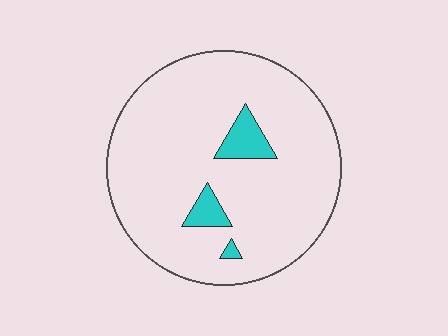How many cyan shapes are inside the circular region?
3.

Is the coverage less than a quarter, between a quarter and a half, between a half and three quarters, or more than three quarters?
Less than a quarter.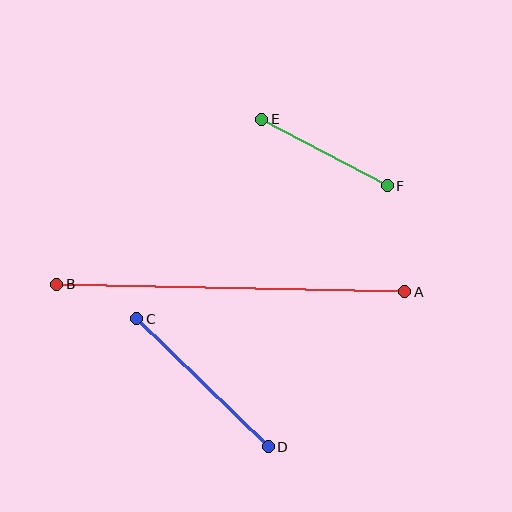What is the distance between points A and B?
The distance is approximately 348 pixels.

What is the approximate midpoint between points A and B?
The midpoint is at approximately (231, 288) pixels.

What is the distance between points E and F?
The distance is approximately 142 pixels.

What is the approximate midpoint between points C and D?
The midpoint is at approximately (203, 383) pixels.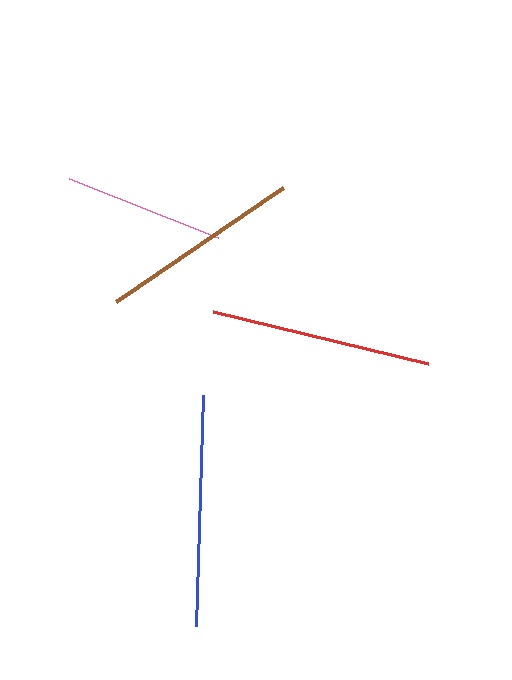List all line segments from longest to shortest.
From longest to shortest: blue, red, brown, pink.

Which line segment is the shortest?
The pink line is the shortest at approximately 161 pixels.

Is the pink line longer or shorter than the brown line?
The brown line is longer than the pink line.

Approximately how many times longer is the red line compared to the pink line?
The red line is approximately 1.4 times the length of the pink line.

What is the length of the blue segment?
The blue segment is approximately 230 pixels long.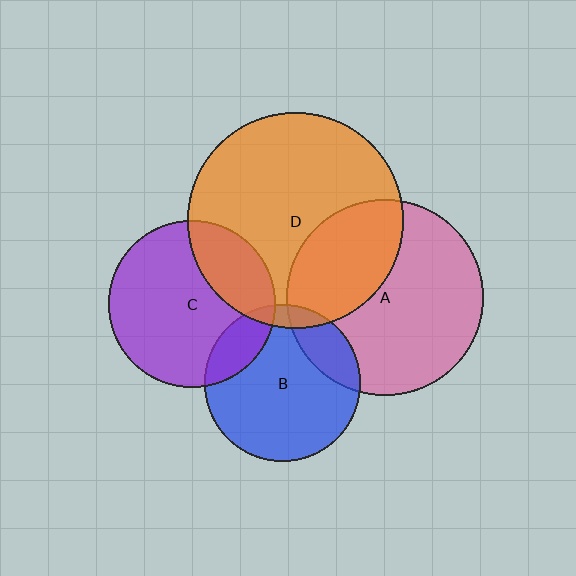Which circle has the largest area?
Circle D (orange).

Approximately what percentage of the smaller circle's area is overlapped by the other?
Approximately 15%.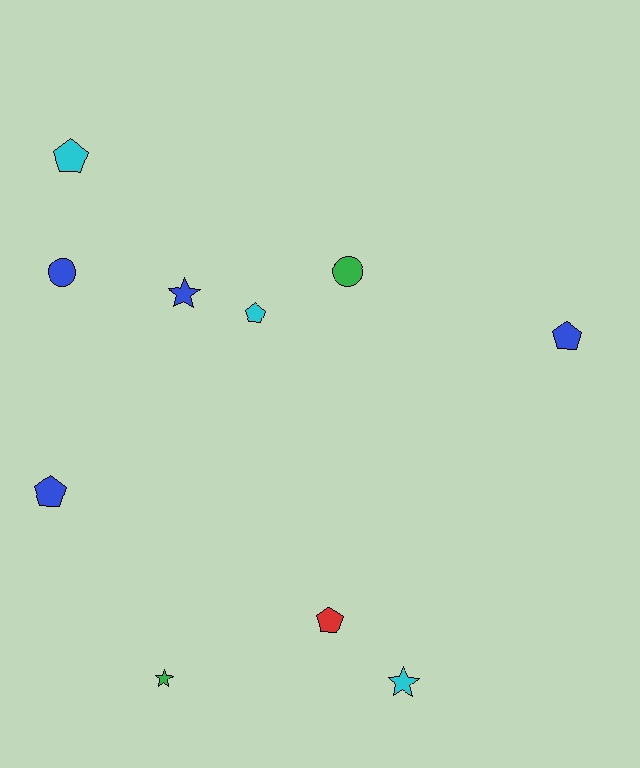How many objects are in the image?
There are 10 objects.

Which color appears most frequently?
Blue, with 4 objects.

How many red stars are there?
There are no red stars.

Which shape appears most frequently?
Pentagon, with 5 objects.